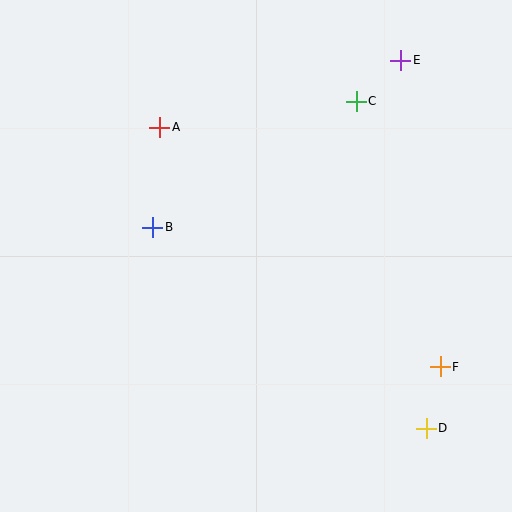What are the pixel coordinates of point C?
Point C is at (356, 101).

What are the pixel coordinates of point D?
Point D is at (426, 428).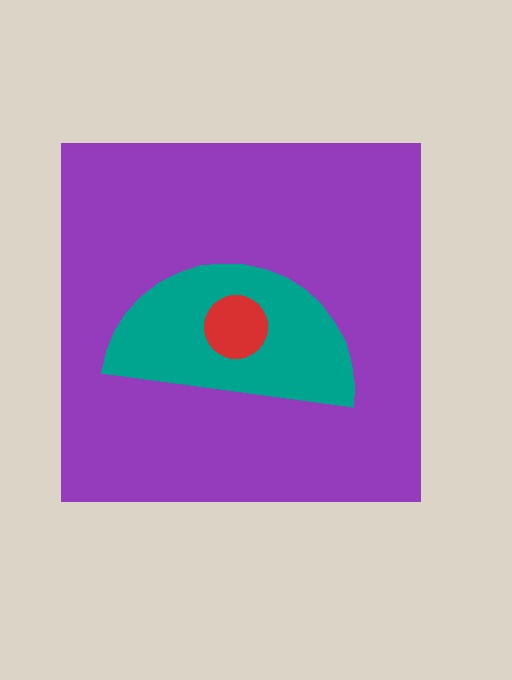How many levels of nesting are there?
3.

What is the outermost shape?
The purple square.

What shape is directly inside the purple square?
The teal semicircle.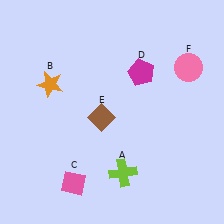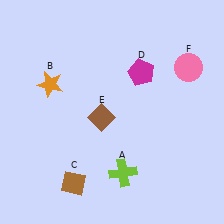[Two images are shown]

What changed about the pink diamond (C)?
In Image 1, C is pink. In Image 2, it changed to brown.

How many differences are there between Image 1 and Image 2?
There is 1 difference between the two images.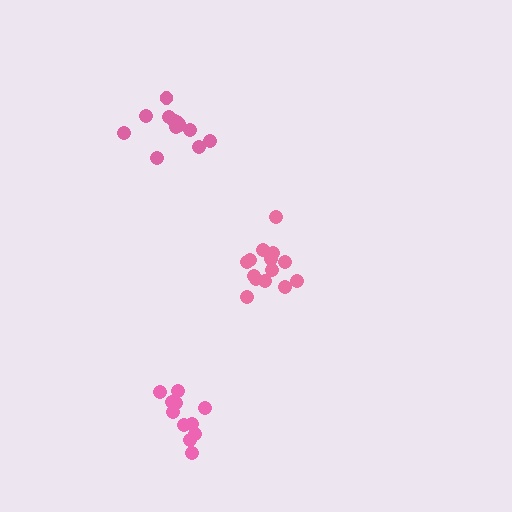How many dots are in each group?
Group 1: 14 dots, Group 2: 11 dots, Group 3: 14 dots (39 total).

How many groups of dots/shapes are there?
There are 3 groups.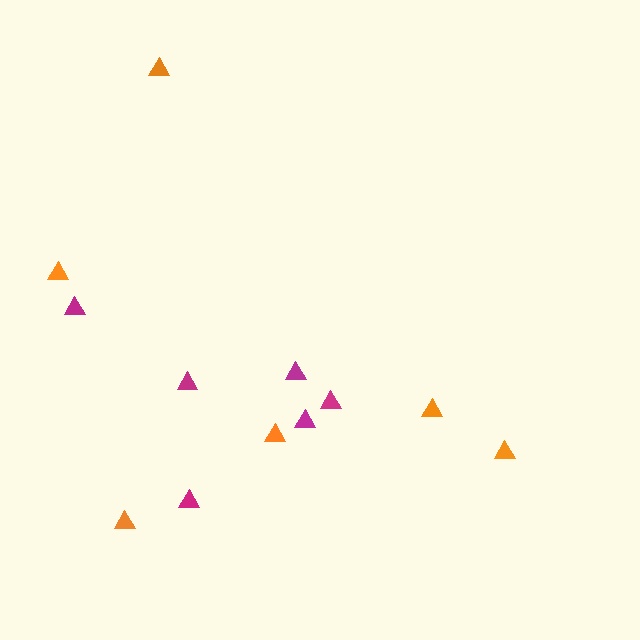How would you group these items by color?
There are 2 groups: one group of orange triangles (6) and one group of magenta triangles (6).